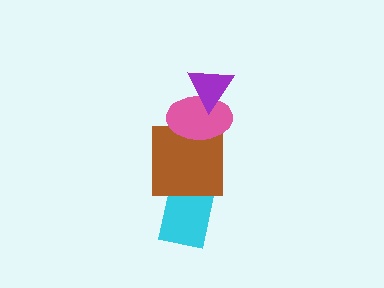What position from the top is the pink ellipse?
The pink ellipse is 2nd from the top.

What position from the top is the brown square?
The brown square is 3rd from the top.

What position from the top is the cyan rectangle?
The cyan rectangle is 4th from the top.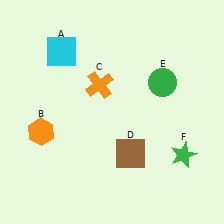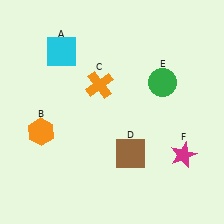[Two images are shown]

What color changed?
The star (F) changed from green in Image 1 to magenta in Image 2.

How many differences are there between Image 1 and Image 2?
There is 1 difference between the two images.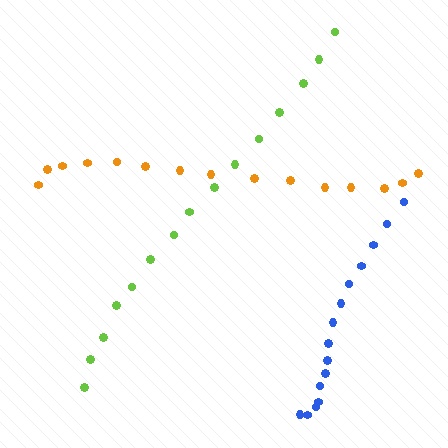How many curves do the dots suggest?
There are 3 distinct paths.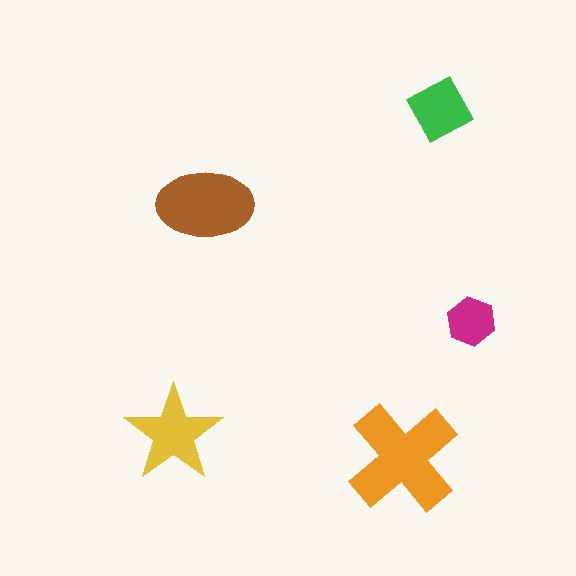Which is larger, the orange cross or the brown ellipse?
The orange cross.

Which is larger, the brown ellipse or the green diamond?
The brown ellipse.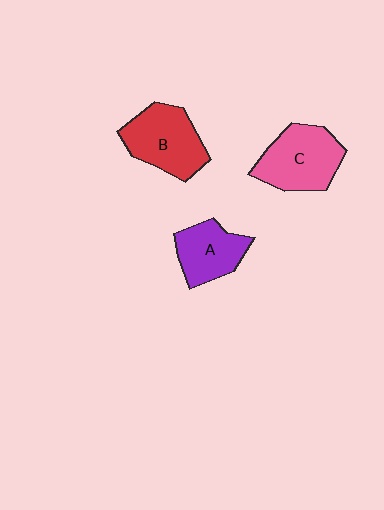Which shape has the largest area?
Shape C (pink).